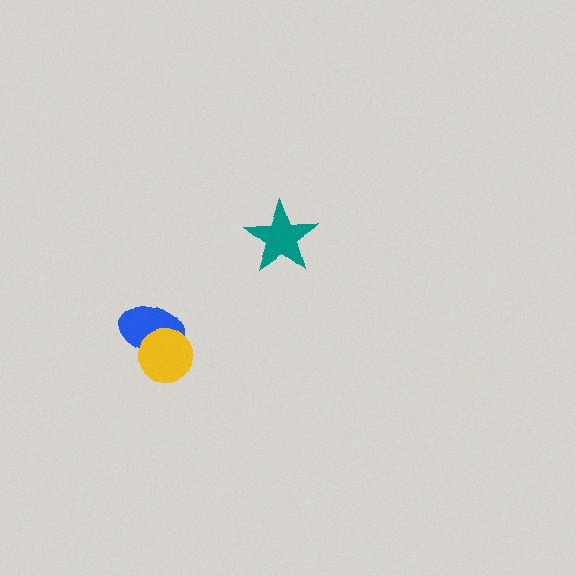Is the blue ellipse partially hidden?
Yes, it is partially covered by another shape.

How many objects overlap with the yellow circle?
1 object overlaps with the yellow circle.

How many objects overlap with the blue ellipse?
1 object overlaps with the blue ellipse.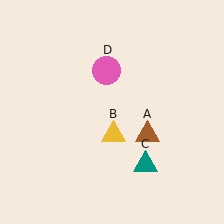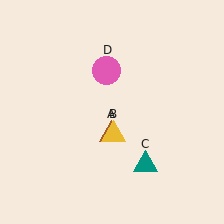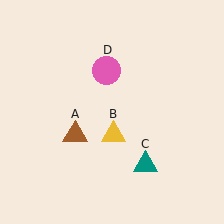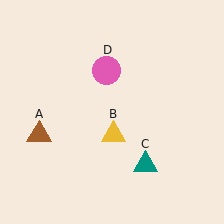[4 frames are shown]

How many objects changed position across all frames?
1 object changed position: brown triangle (object A).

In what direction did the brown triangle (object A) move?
The brown triangle (object A) moved left.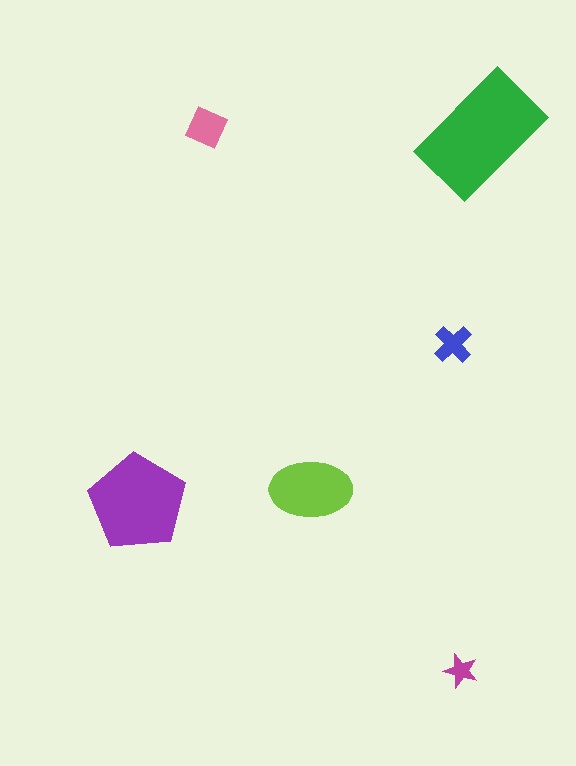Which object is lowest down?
The magenta star is bottommost.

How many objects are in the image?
There are 6 objects in the image.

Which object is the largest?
The green rectangle.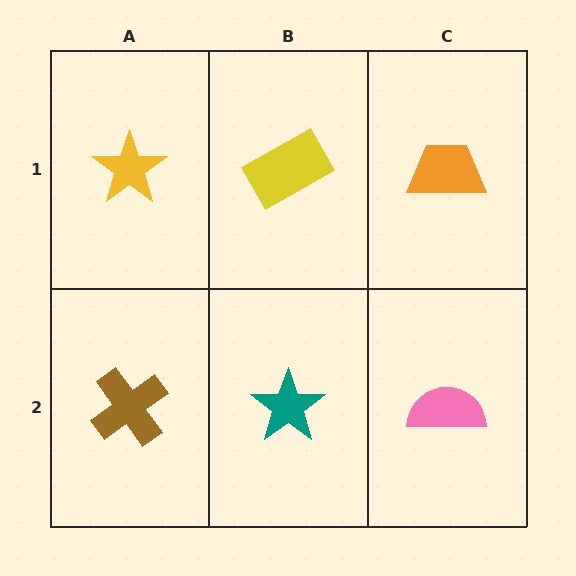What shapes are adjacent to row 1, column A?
A brown cross (row 2, column A), a yellow rectangle (row 1, column B).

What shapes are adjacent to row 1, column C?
A pink semicircle (row 2, column C), a yellow rectangle (row 1, column B).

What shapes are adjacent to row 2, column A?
A yellow star (row 1, column A), a teal star (row 2, column B).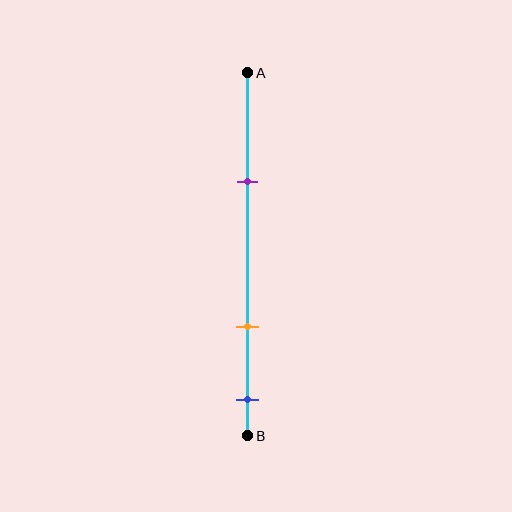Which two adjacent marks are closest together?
The orange and blue marks are the closest adjacent pair.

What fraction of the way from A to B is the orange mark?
The orange mark is approximately 70% (0.7) of the way from A to B.